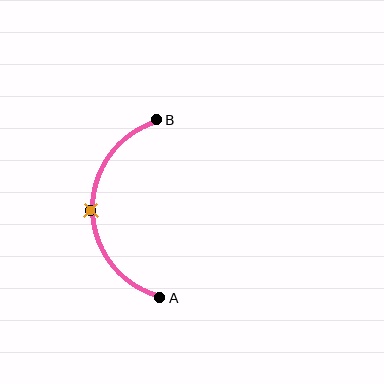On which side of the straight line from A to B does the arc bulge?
The arc bulges to the left of the straight line connecting A and B.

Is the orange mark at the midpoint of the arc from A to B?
Yes. The orange mark lies on the arc at equal arc-length from both A and B — it is the arc midpoint.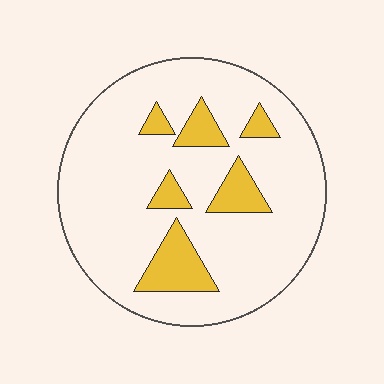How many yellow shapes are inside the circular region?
6.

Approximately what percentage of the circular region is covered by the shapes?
Approximately 15%.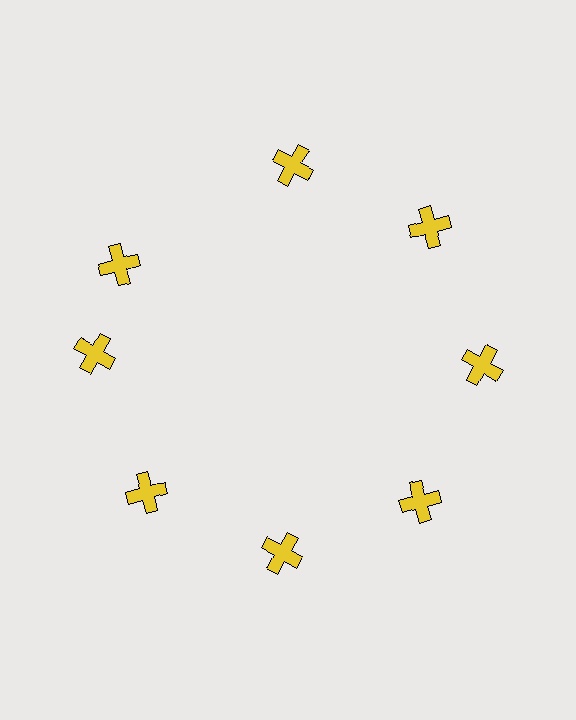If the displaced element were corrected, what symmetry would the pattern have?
It would have 8-fold rotational symmetry — the pattern would map onto itself every 45 degrees.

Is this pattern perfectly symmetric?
No. The 8 yellow crosses are arranged in a ring, but one element near the 10 o'clock position is rotated out of alignment along the ring, breaking the 8-fold rotational symmetry.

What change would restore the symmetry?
The symmetry would be restored by rotating it back into even spacing with its neighbors so that all 8 crosses sit at equal angles and equal distance from the center.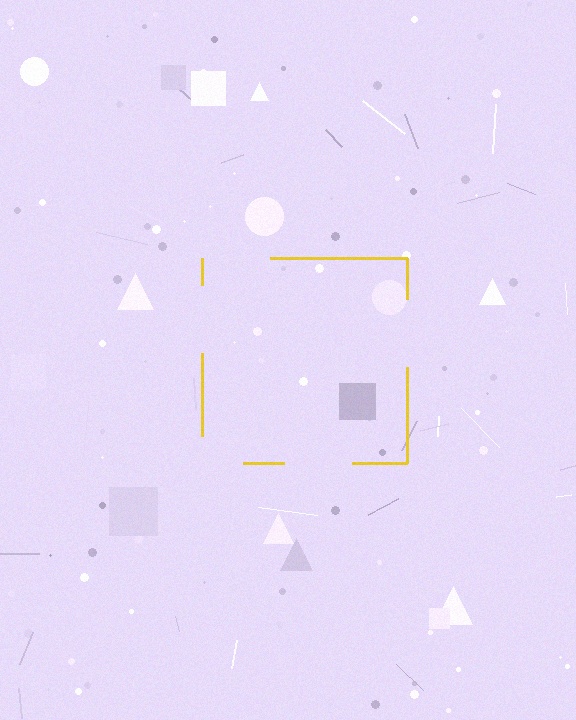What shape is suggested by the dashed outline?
The dashed outline suggests a square.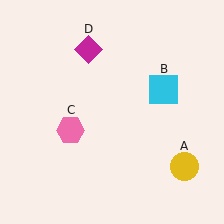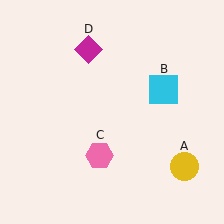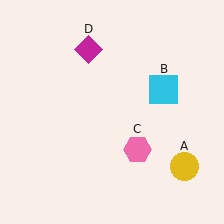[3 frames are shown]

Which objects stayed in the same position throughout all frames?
Yellow circle (object A) and cyan square (object B) and magenta diamond (object D) remained stationary.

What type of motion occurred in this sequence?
The pink hexagon (object C) rotated counterclockwise around the center of the scene.